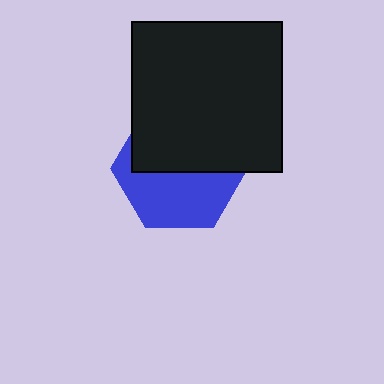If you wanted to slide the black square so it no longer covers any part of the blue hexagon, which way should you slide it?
Slide it up — that is the most direct way to separate the two shapes.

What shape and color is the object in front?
The object in front is a black square.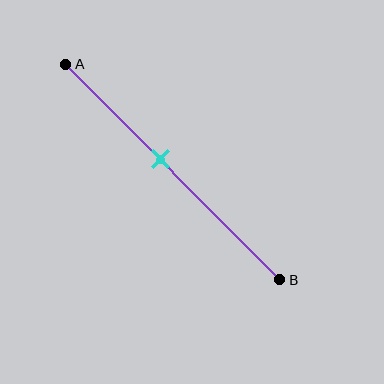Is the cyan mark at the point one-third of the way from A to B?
No, the mark is at about 45% from A, not at the 33% one-third point.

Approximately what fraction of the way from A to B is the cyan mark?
The cyan mark is approximately 45% of the way from A to B.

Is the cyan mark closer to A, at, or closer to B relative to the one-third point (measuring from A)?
The cyan mark is closer to point B than the one-third point of segment AB.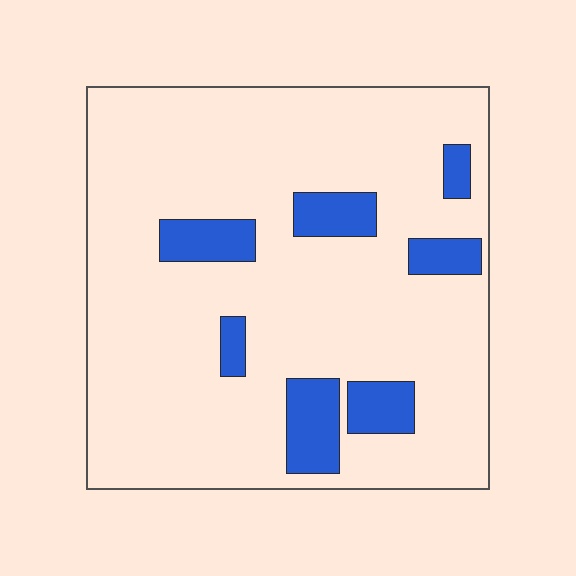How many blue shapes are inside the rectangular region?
7.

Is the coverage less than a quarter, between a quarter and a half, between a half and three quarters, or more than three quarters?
Less than a quarter.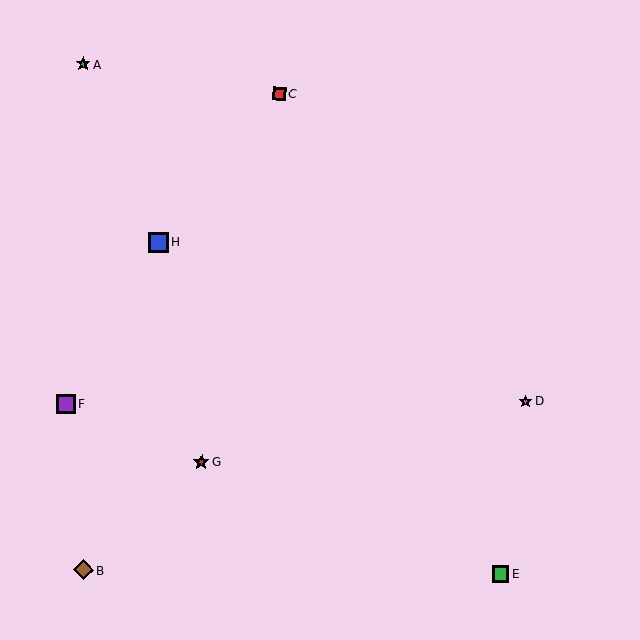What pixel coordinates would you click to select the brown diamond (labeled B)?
Click at (83, 570) to select the brown diamond B.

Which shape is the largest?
The blue square (labeled H) is the largest.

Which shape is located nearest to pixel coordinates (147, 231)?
The blue square (labeled H) at (158, 243) is nearest to that location.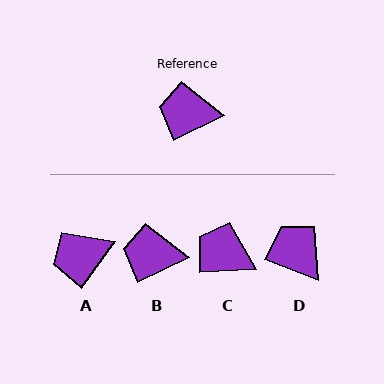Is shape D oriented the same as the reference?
No, it is off by about 49 degrees.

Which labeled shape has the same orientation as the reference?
B.